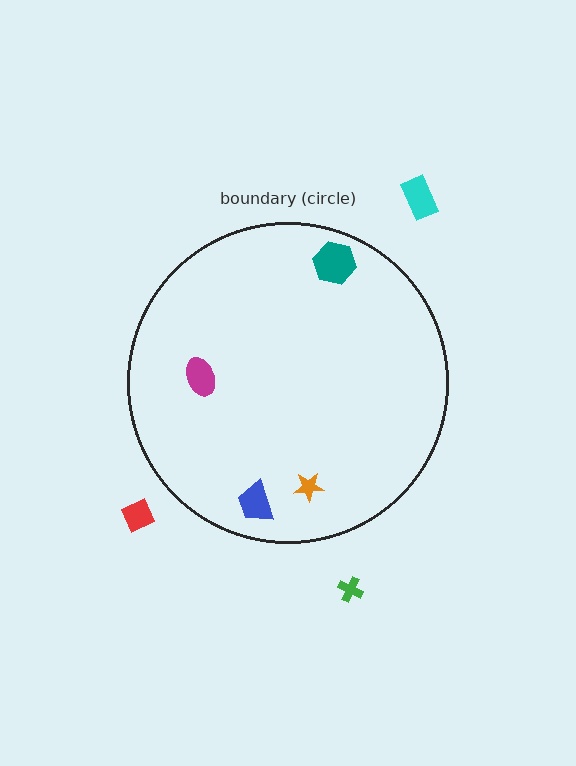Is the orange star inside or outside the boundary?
Inside.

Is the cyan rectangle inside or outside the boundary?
Outside.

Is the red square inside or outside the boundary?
Outside.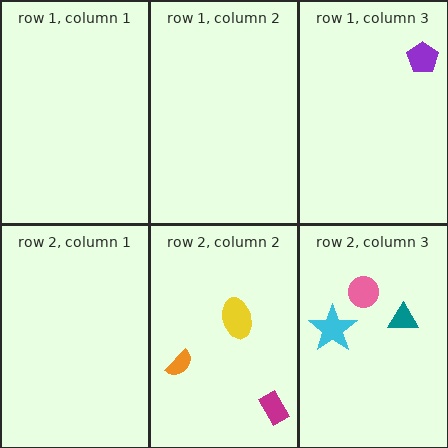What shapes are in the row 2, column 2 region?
The yellow ellipse, the magenta rectangle, the orange semicircle.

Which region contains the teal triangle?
The row 2, column 3 region.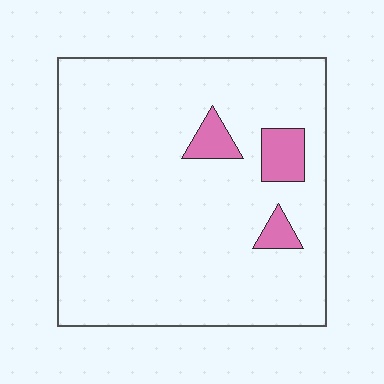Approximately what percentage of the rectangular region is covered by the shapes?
Approximately 5%.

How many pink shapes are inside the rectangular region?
3.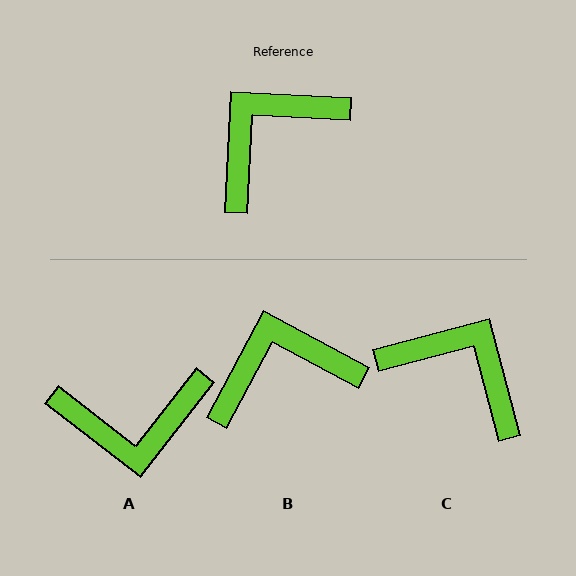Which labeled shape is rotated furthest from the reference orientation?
A, about 145 degrees away.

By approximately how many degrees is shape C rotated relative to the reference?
Approximately 72 degrees clockwise.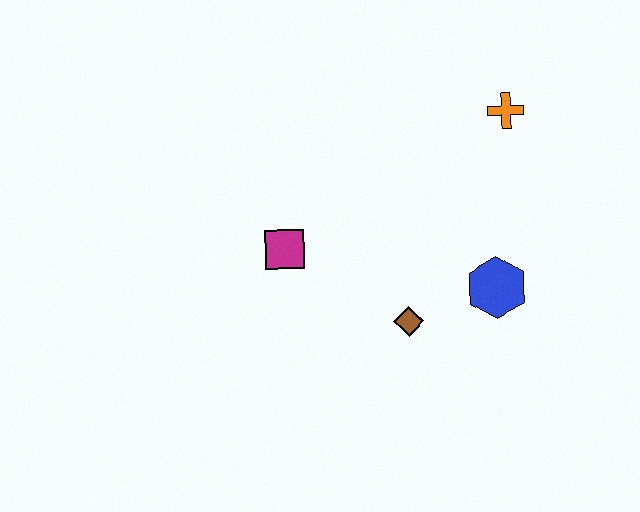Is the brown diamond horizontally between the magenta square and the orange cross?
Yes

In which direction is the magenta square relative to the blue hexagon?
The magenta square is to the left of the blue hexagon.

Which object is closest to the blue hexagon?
The brown diamond is closest to the blue hexagon.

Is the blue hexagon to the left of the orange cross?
Yes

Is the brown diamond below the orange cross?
Yes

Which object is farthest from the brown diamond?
The orange cross is farthest from the brown diamond.